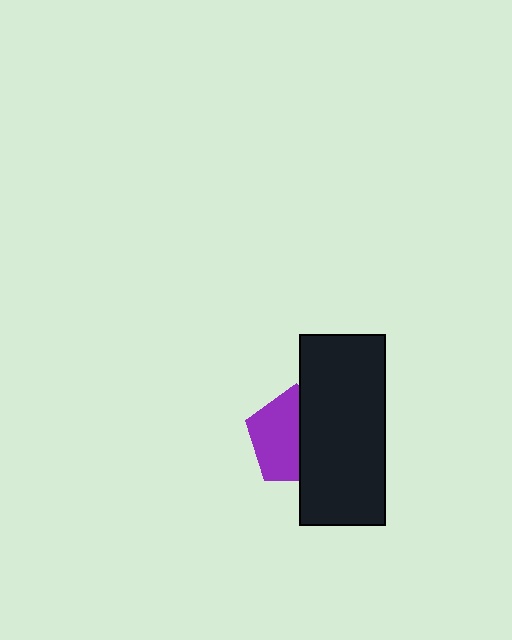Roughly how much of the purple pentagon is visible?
About half of it is visible (roughly 54%).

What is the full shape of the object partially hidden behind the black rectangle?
The partially hidden object is a purple pentagon.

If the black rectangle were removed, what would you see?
You would see the complete purple pentagon.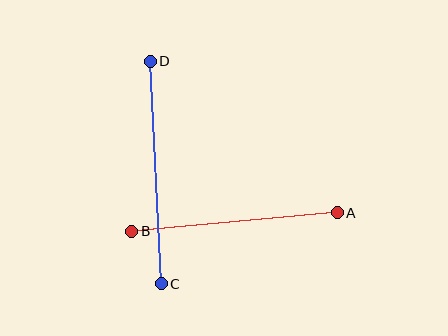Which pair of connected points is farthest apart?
Points C and D are farthest apart.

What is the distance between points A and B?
The distance is approximately 207 pixels.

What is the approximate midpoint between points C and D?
The midpoint is at approximately (156, 173) pixels.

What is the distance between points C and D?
The distance is approximately 223 pixels.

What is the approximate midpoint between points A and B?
The midpoint is at approximately (234, 222) pixels.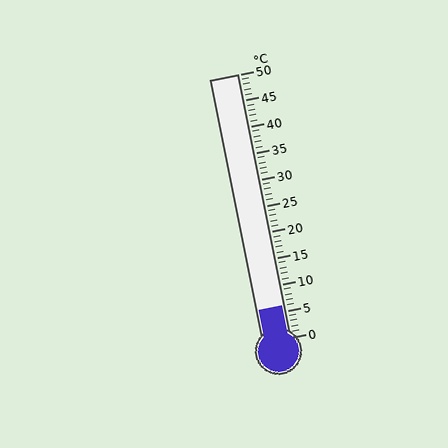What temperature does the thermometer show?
The thermometer shows approximately 6°C.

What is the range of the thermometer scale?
The thermometer scale ranges from 0°C to 50°C.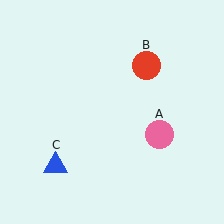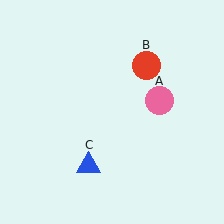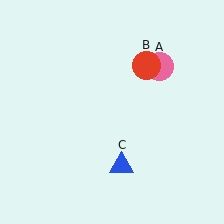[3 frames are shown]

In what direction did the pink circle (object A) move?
The pink circle (object A) moved up.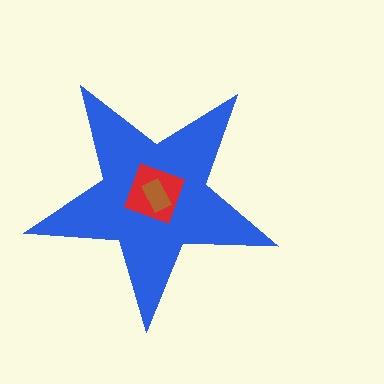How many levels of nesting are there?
3.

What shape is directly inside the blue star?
The red diamond.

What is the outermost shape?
The blue star.